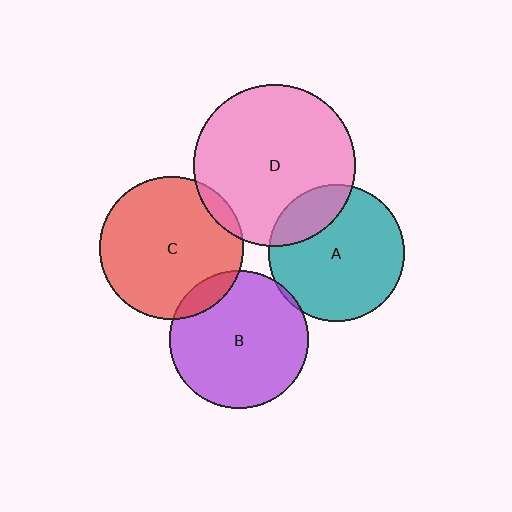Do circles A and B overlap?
Yes.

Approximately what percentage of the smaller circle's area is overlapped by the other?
Approximately 5%.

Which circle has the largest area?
Circle D (pink).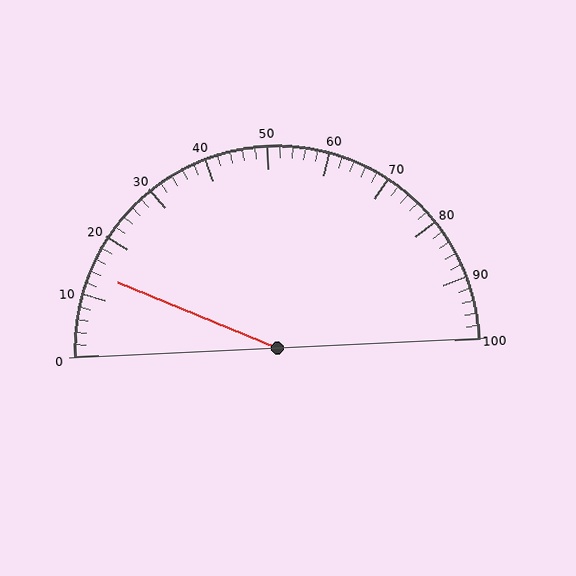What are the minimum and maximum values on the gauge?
The gauge ranges from 0 to 100.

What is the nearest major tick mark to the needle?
The nearest major tick mark is 10.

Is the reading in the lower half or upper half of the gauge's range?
The reading is in the lower half of the range (0 to 100).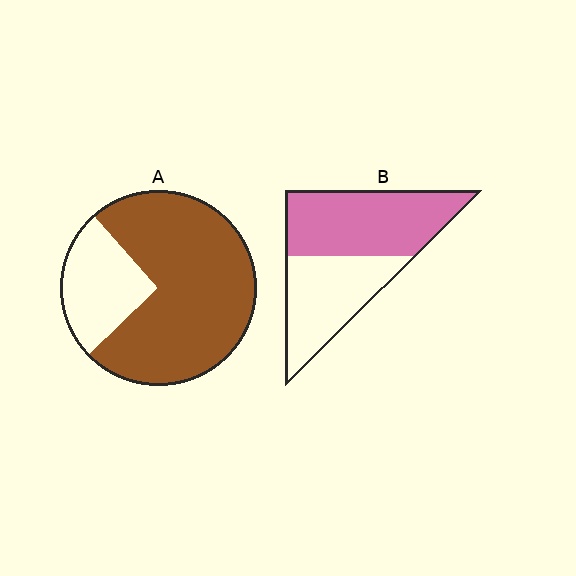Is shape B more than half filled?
Yes.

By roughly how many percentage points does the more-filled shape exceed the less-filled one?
By roughly 20 percentage points (A over B).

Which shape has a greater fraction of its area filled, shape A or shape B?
Shape A.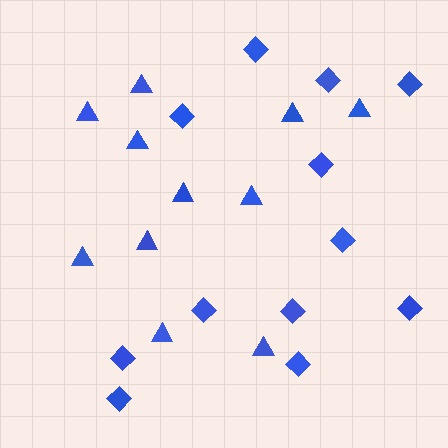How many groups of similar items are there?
There are 2 groups: one group of triangles (11) and one group of diamonds (12).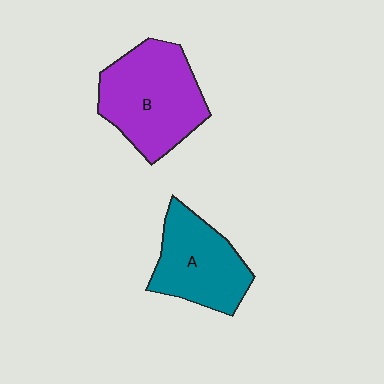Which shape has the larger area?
Shape B (purple).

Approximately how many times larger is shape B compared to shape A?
Approximately 1.3 times.